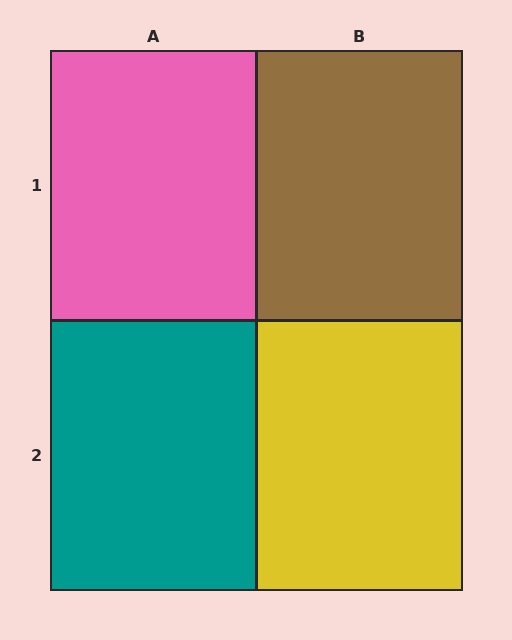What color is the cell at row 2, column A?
Teal.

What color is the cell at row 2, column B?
Yellow.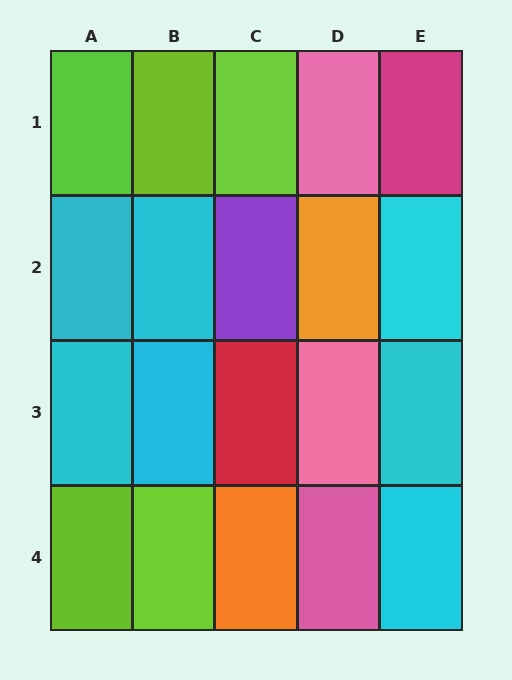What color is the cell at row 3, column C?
Red.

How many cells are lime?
5 cells are lime.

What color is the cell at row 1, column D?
Pink.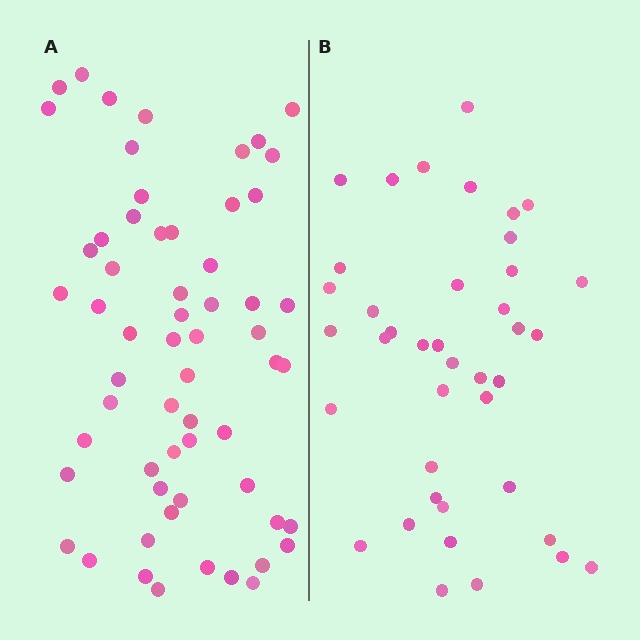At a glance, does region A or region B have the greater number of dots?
Region A (the left region) has more dots.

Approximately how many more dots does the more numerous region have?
Region A has approximately 20 more dots than region B.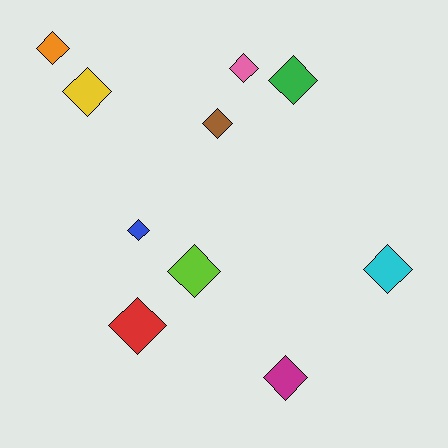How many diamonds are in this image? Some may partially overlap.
There are 10 diamonds.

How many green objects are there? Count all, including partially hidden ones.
There is 1 green object.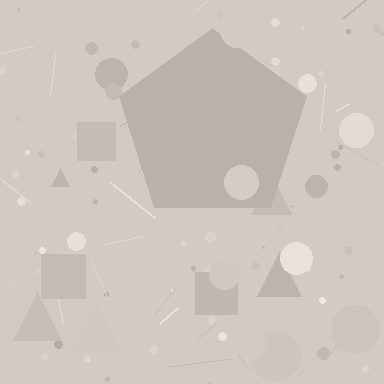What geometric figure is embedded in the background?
A pentagon is embedded in the background.